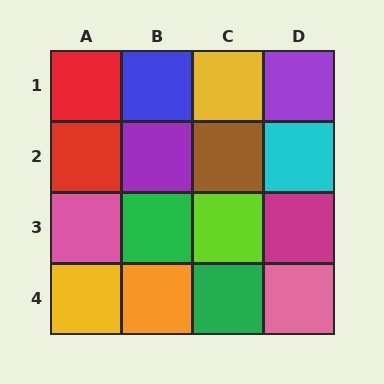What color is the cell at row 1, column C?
Yellow.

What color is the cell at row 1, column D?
Purple.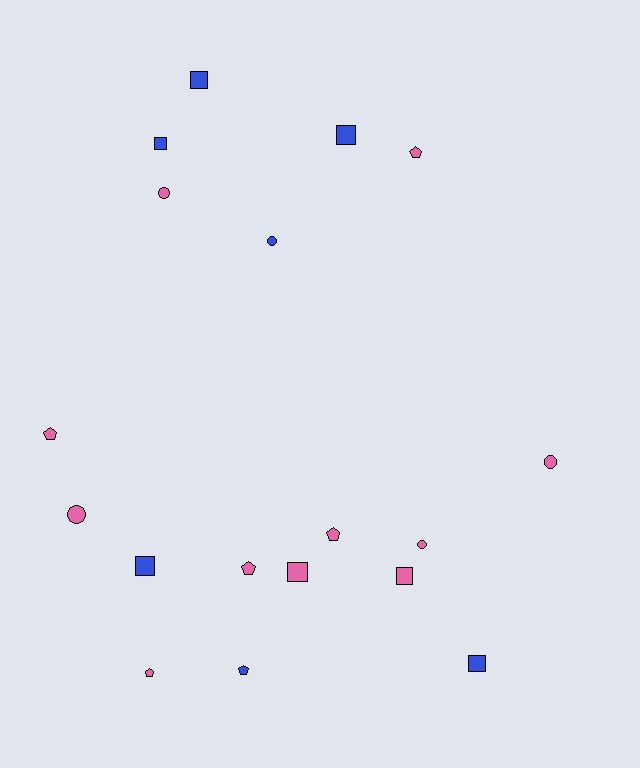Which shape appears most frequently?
Square, with 7 objects.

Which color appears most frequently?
Pink, with 11 objects.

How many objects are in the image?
There are 18 objects.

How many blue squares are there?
There are 5 blue squares.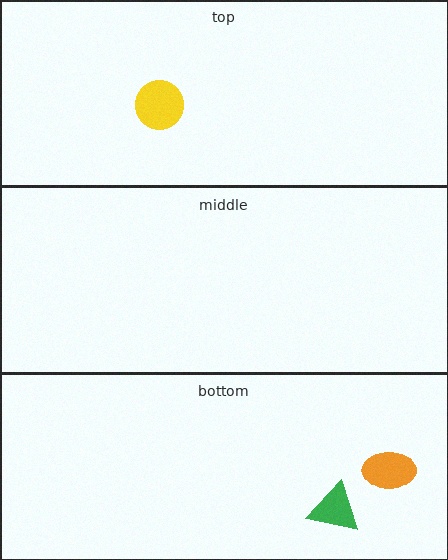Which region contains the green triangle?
The bottom region.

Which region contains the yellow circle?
The top region.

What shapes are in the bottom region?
The orange ellipse, the green triangle.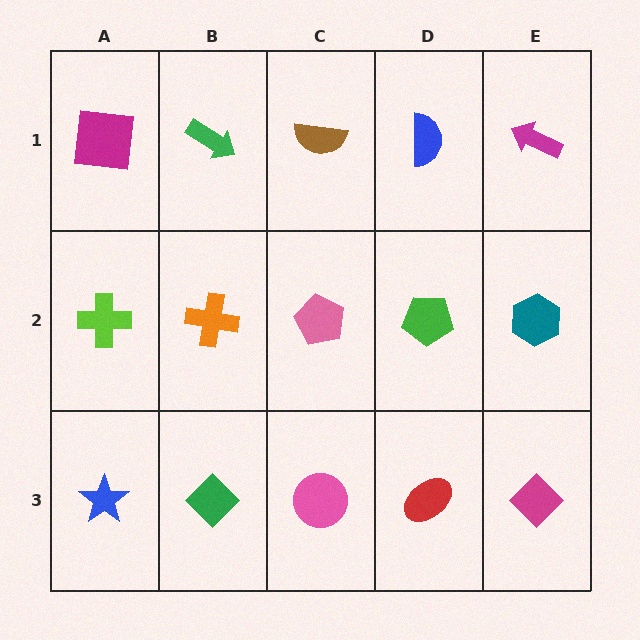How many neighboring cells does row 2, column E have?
3.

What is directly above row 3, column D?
A green pentagon.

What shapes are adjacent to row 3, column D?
A green pentagon (row 2, column D), a pink circle (row 3, column C), a magenta diamond (row 3, column E).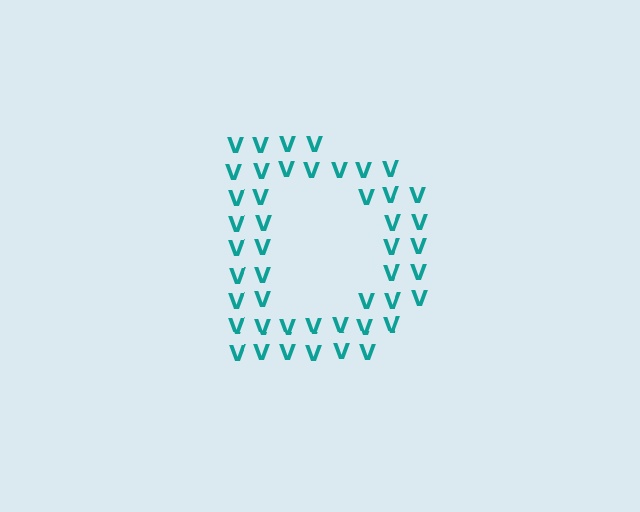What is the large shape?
The large shape is the letter D.